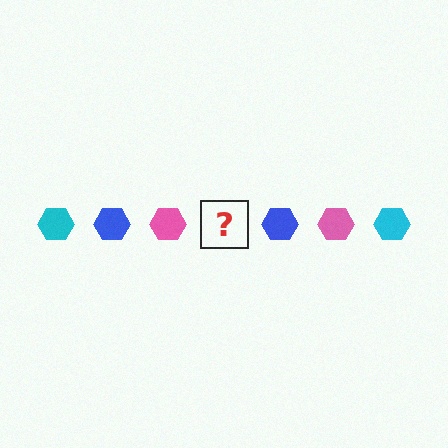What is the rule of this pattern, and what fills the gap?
The rule is that the pattern cycles through cyan, blue, pink hexagons. The gap should be filled with a cyan hexagon.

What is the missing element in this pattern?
The missing element is a cyan hexagon.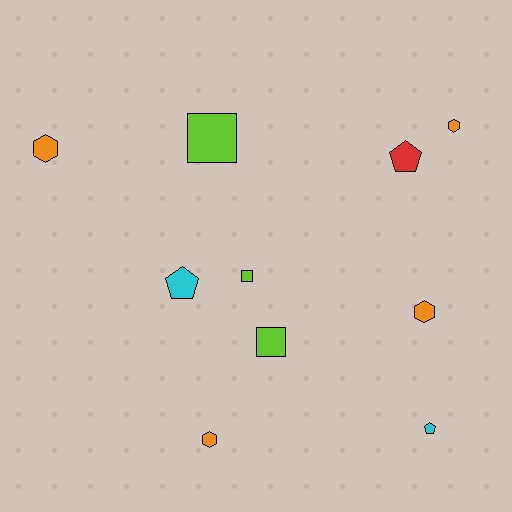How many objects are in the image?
There are 10 objects.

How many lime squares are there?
There are 3 lime squares.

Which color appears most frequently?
Orange, with 4 objects.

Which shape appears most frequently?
Hexagon, with 4 objects.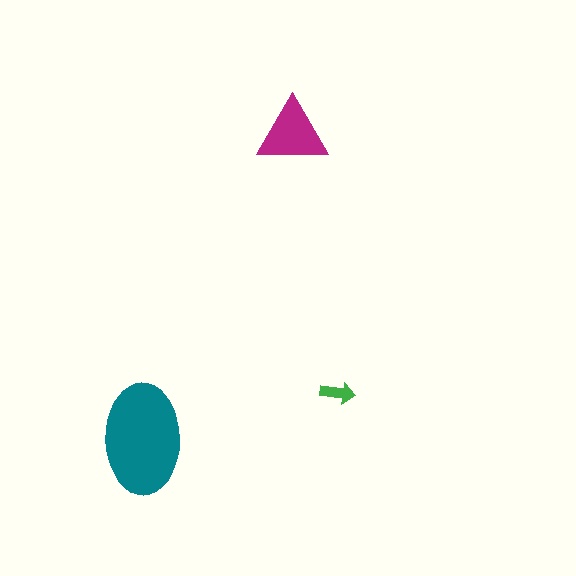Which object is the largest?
The teal ellipse.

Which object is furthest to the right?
The green arrow is rightmost.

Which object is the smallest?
The green arrow.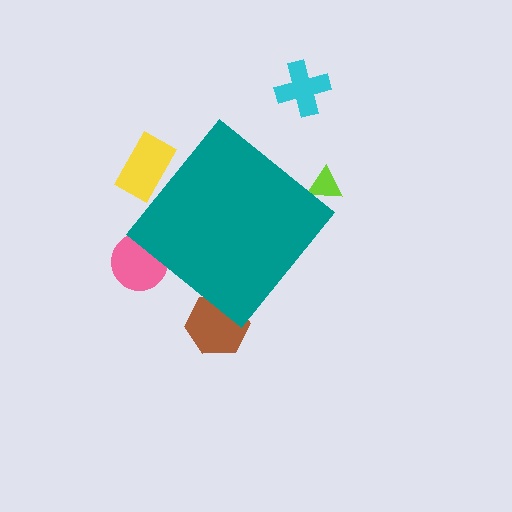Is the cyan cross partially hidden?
No, the cyan cross is fully visible.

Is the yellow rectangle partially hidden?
Yes, the yellow rectangle is partially hidden behind the teal diamond.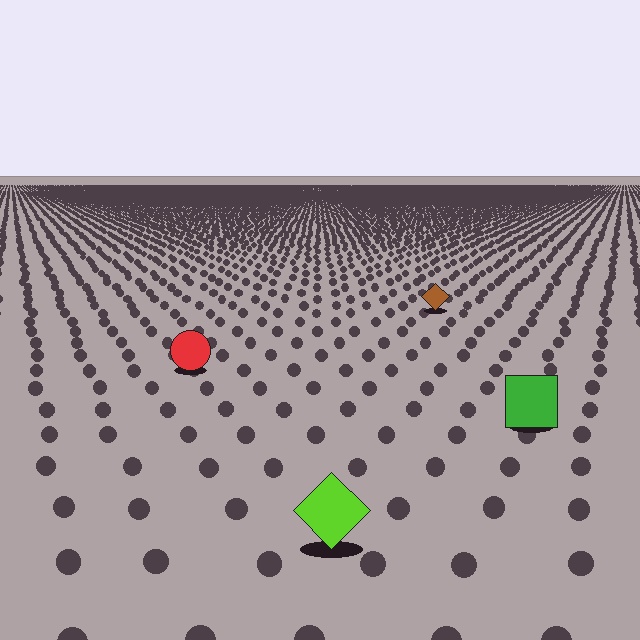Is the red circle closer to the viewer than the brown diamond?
Yes. The red circle is closer — you can tell from the texture gradient: the ground texture is coarser near it.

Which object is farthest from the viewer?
The brown diamond is farthest from the viewer. It appears smaller and the ground texture around it is denser.